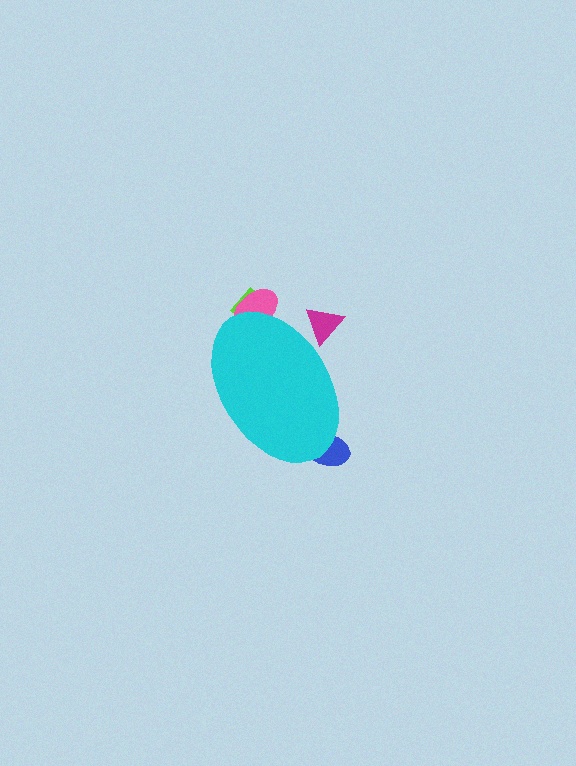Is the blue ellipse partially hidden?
Yes, the blue ellipse is partially hidden behind the cyan ellipse.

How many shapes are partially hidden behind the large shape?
4 shapes are partially hidden.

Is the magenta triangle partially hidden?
Yes, the magenta triangle is partially hidden behind the cyan ellipse.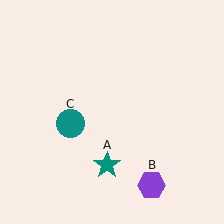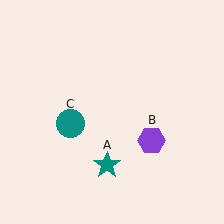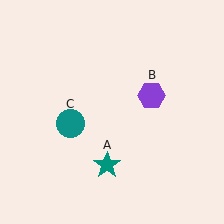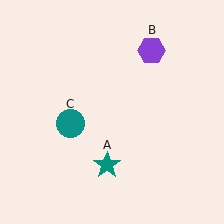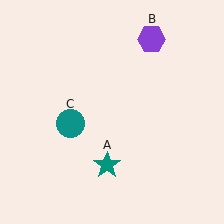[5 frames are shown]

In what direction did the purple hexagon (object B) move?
The purple hexagon (object B) moved up.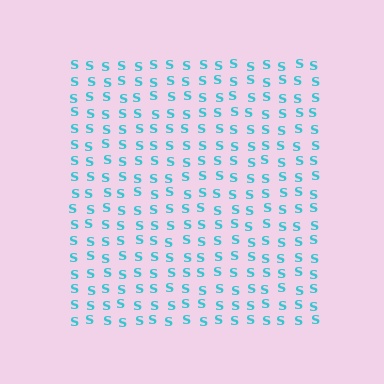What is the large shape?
The large shape is a square.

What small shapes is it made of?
It is made of small letter S's.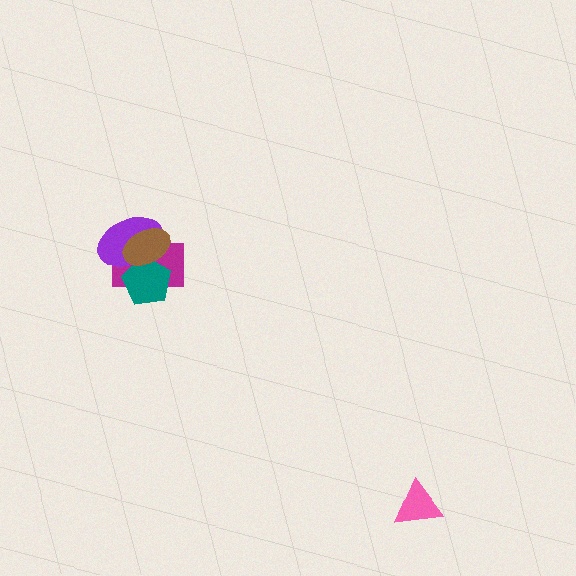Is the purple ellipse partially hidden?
Yes, it is partially covered by another shape.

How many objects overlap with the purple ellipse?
3 objects overlap with the purple ellipse.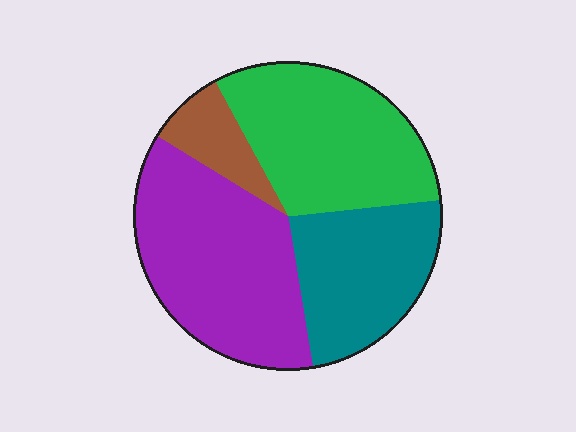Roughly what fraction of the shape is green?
Green covers 31% of the shape.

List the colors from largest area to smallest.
From largest to smallest: purple, green, teal, brown.